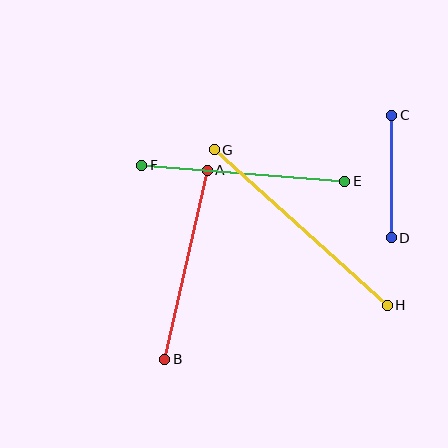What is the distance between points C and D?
The distance is approximately 123 pixels.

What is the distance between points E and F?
The distance is approximately 203 pixels.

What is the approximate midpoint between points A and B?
The midpoint is at approximately (186, 265) pixels.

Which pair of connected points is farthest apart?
Points G and H are farthest apart.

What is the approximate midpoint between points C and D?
The midpoint is at approximately (391, 176) pixels.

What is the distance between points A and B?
The distance is approximately 194 pixels.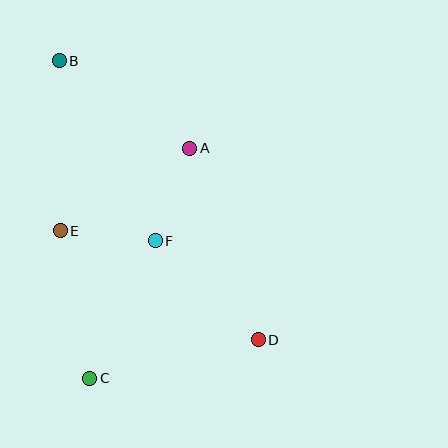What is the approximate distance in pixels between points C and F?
The distance between C and F is approximately 152 pixels.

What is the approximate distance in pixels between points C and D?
The distance between C and D is approximately 173 pixels.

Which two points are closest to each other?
Points E and F are closest to each other.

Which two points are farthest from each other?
Points B and D are farthest from each other.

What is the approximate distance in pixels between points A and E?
The distance between A and E is approximately 153 pixels.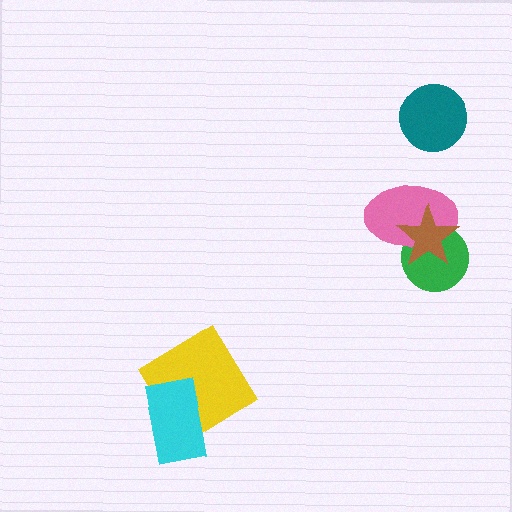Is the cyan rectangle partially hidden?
No, no other shape covers it.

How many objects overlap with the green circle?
2 objects overlap with the green circle.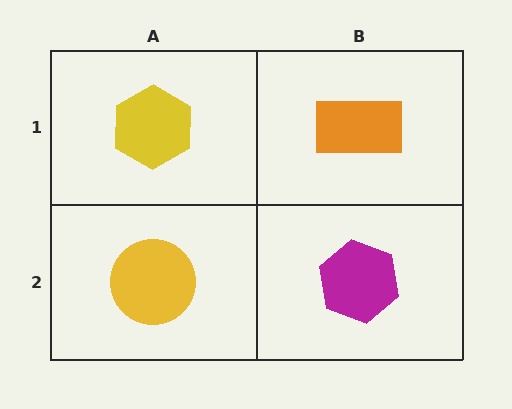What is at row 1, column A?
A yellow hexagon.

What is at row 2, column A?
A yellow circle.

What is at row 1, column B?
An orange rectangle.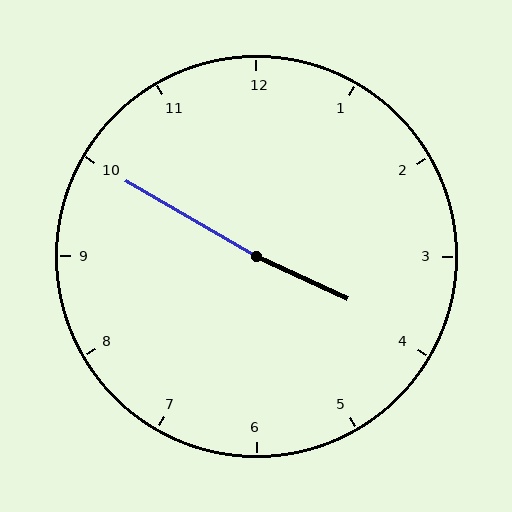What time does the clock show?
3:50.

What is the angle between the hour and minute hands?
Approximately 175 degrees.